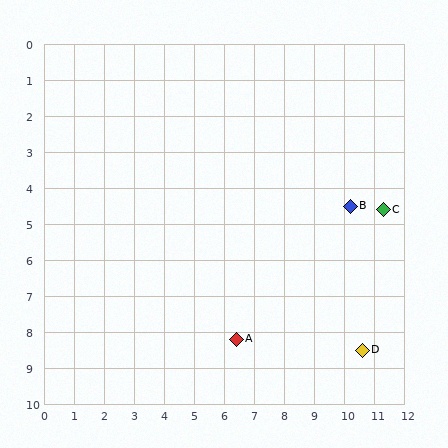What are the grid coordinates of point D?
Point D is at approximately (10.6, 8.5).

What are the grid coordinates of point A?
Point A is at approximately (6.4, 8.2).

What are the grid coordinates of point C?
Point C is at approximately (11.3, 4.6).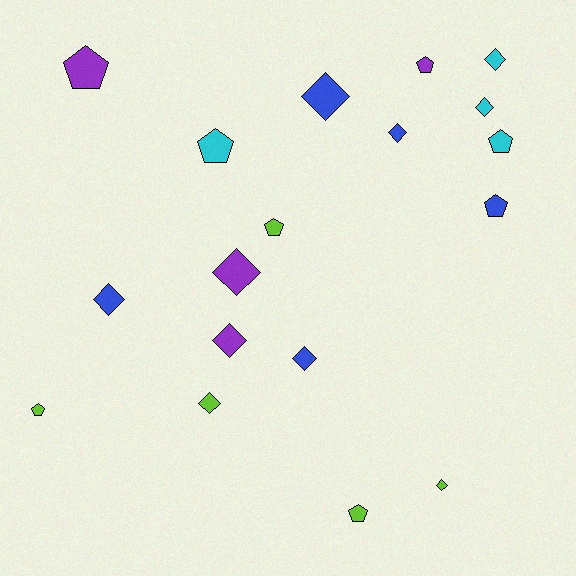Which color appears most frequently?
Blue, with 5 objects.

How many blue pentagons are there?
There is 1 blue pentagon.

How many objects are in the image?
There are 18 objects.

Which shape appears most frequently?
Diamond, with 10 objects.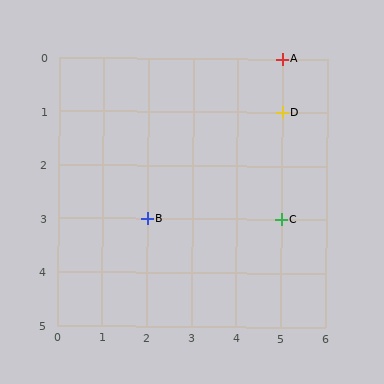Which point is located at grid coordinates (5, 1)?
Point D is at (5, 1).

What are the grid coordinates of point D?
Point D is at grid coordinates (5, 1).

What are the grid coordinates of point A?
Point A is at grid coordinates (5, 0).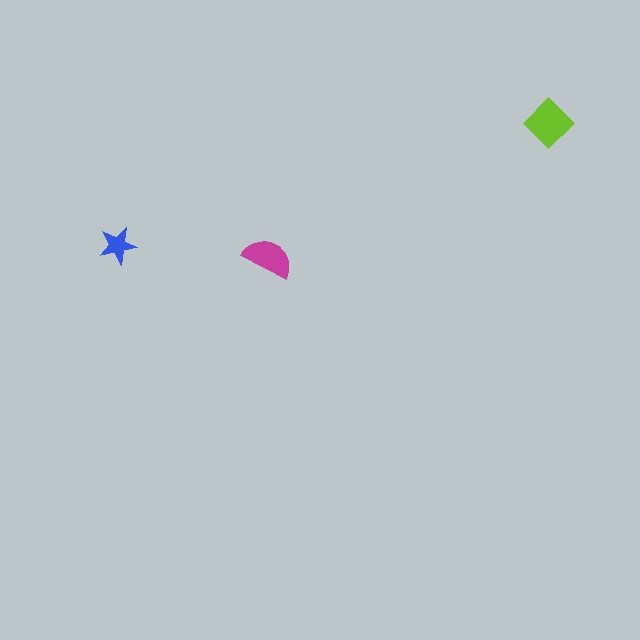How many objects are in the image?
There are 3 objects in the image.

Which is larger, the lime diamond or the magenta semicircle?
The lime diamond.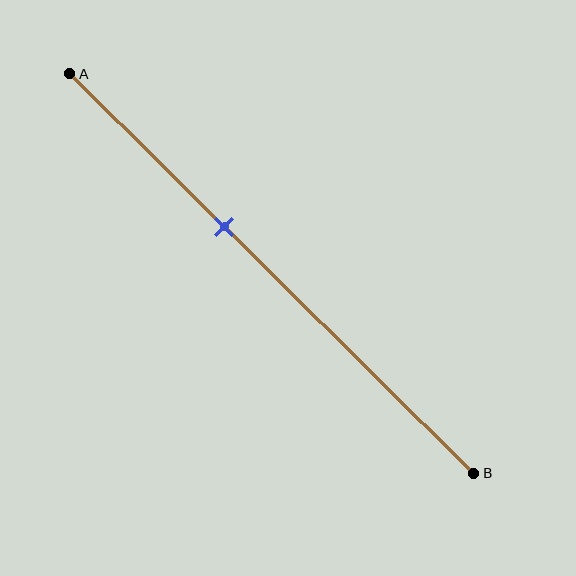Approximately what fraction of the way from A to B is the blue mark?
The blue mark is approximately 40% of the way from A to B.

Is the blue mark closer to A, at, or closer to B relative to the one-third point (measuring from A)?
The blue mark is closer to point B than the one-third point of segment AB.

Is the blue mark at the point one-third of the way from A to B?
No, the mark is at about 40% from A, not at the 33% one-third point.